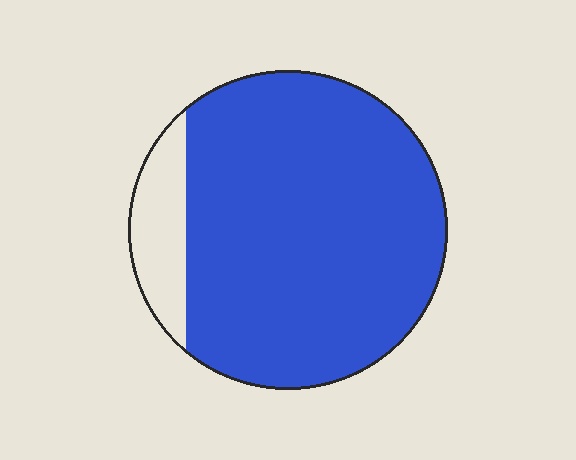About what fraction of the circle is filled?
About seven eighths (7/8).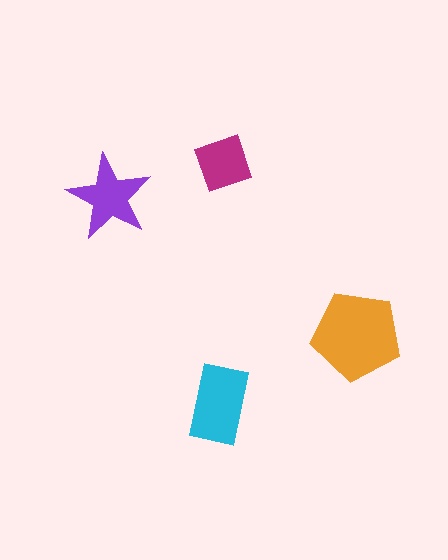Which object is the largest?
The orange pentagon.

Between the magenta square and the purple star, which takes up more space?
The purple star.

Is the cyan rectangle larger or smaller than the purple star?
Larger.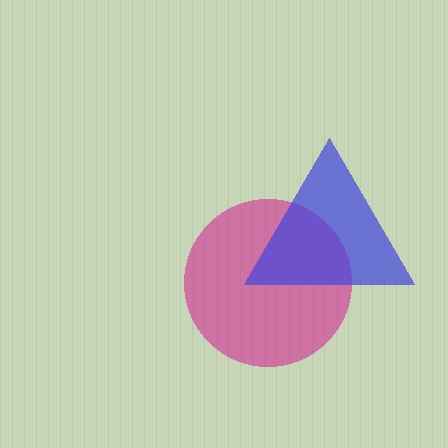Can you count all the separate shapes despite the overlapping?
Yes, there are 2 separate shapes.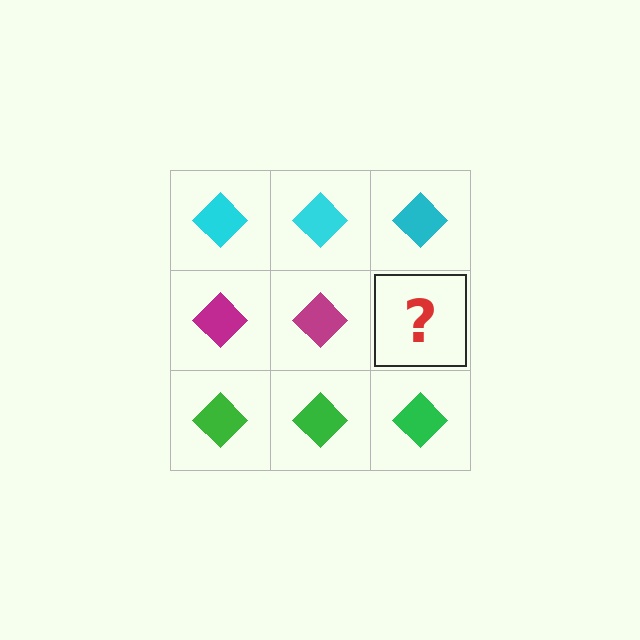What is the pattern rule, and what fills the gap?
The rule is that each row has a consistent color. The gap should be filled with a magenta diamond.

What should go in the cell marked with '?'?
The missing cell should contain a magenta diamond.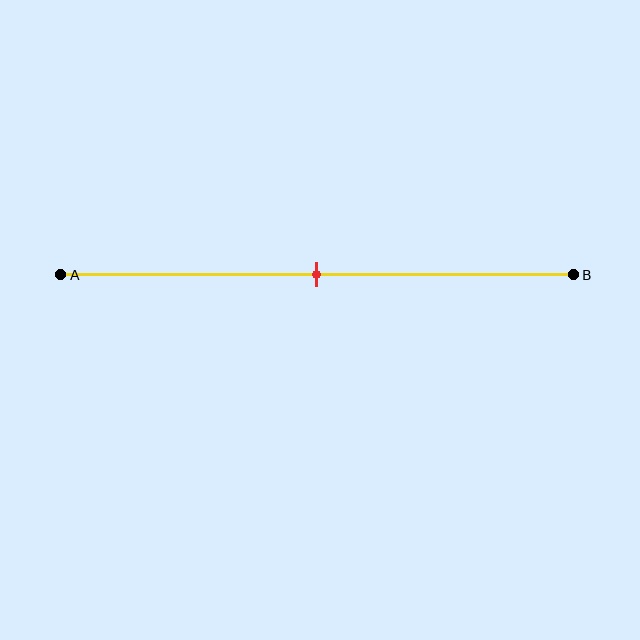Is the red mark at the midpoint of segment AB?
Yes, the mark is approximately at the midpoint.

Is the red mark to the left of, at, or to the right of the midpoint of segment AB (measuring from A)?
The red mark is approximately at the midpoint of segment AB.